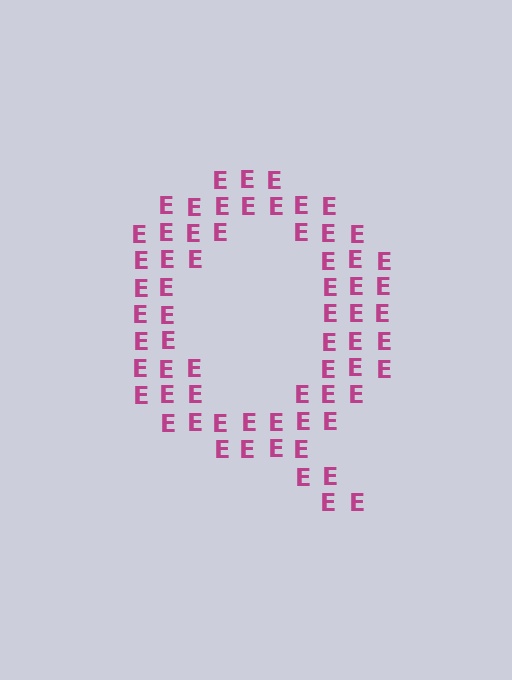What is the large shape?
The large shape is the letter Q.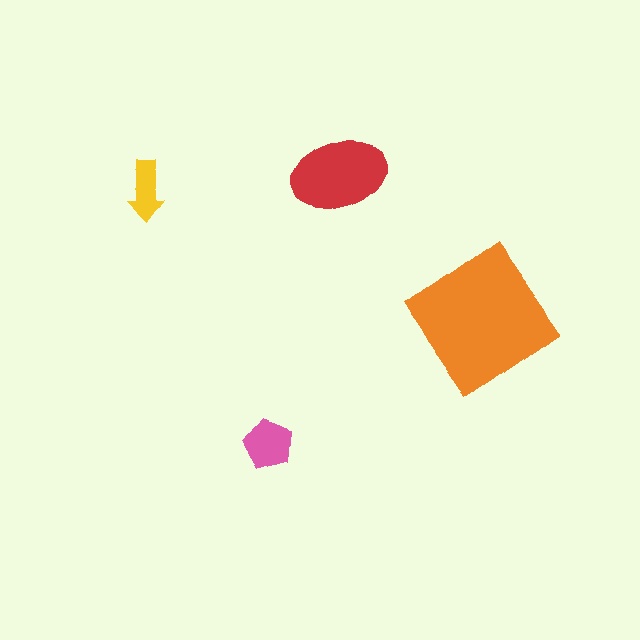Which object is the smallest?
The yellow arrow.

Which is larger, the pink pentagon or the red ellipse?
The red ellipse.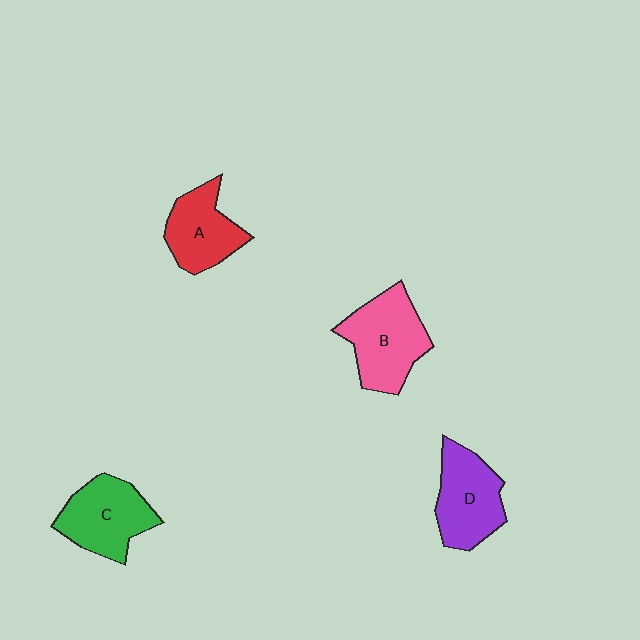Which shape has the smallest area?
Shape A (red).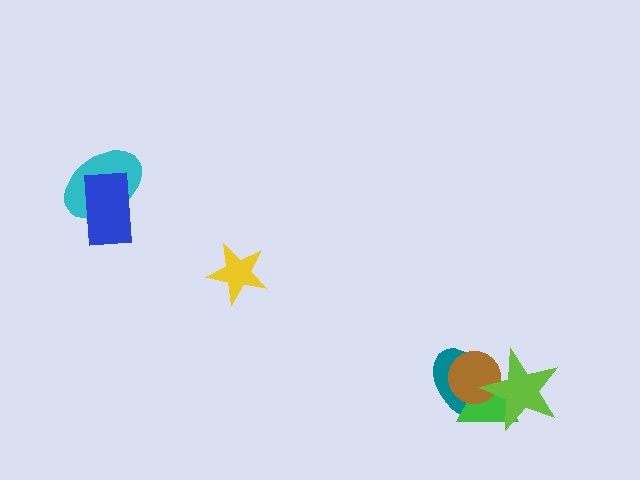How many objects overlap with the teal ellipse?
3 objects overlap with the teal ellipse.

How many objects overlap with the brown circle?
3 objects overlap with the brown circle.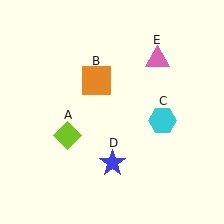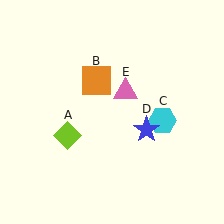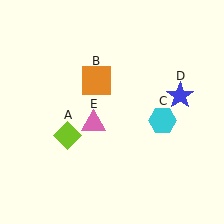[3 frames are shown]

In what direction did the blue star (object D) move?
The blue star (object D) moved up and to the right.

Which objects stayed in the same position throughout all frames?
Lime diamond (object A) and orange square (object B) and cyan hexagon (object C) remained stationary.